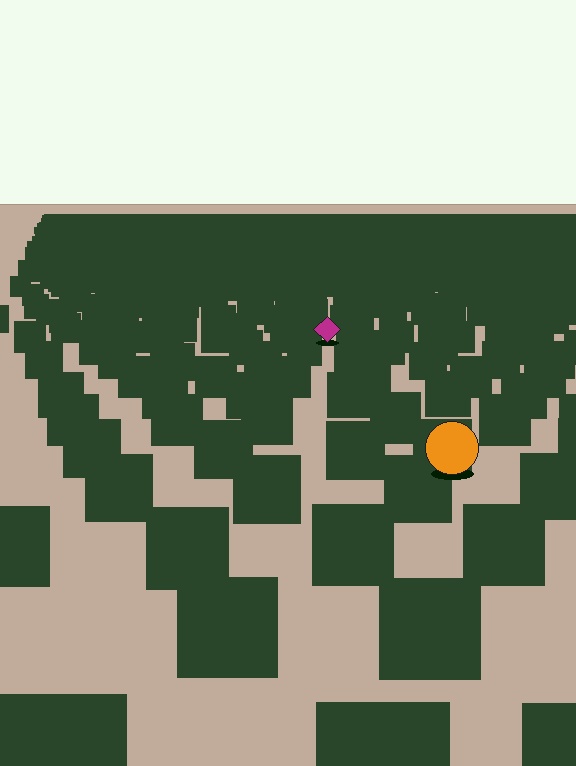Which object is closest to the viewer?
The orange circle is closest. The texture marks near it are larger and more spread out.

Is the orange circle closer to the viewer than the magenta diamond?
Yes. The orange circle is closer — you can tell from the texture gradient: the ground texture is coarser near it.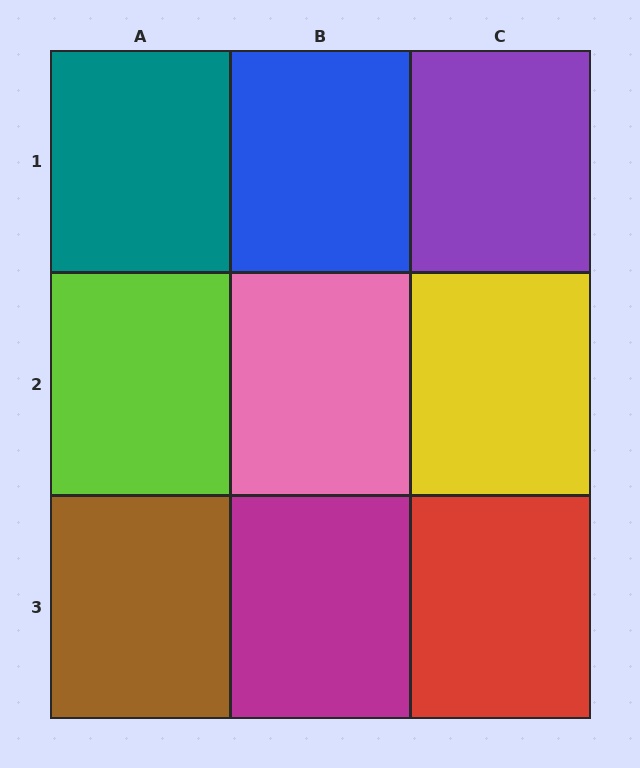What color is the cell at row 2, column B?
Pink.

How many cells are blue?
1 cell is blue.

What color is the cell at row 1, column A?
Teal.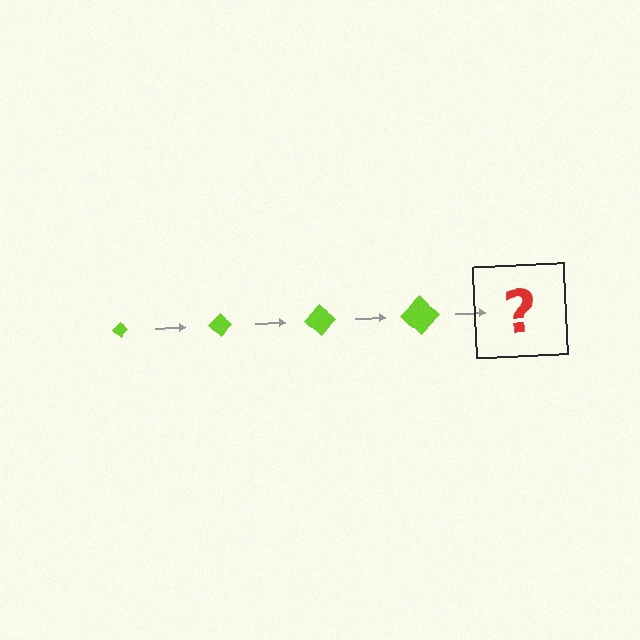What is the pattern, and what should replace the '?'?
The pattern is that the diamond gets progressively larger each step. The '?' should be a lime diamond, larger than the previous one.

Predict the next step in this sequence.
The next step is a lime diamond, larger than the previous one.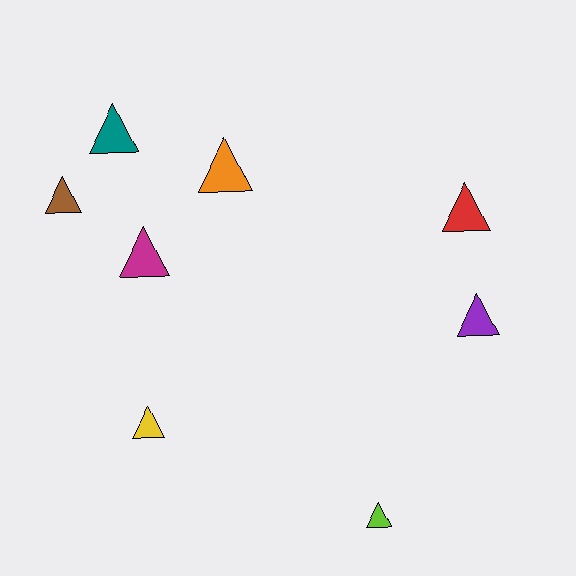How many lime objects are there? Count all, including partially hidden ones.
There is 1 lime object.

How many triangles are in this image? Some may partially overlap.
There are 8 triangles.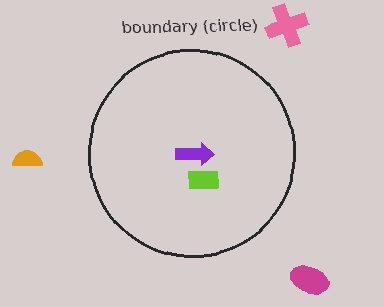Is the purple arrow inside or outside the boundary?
Inside.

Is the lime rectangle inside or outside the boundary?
Inside.